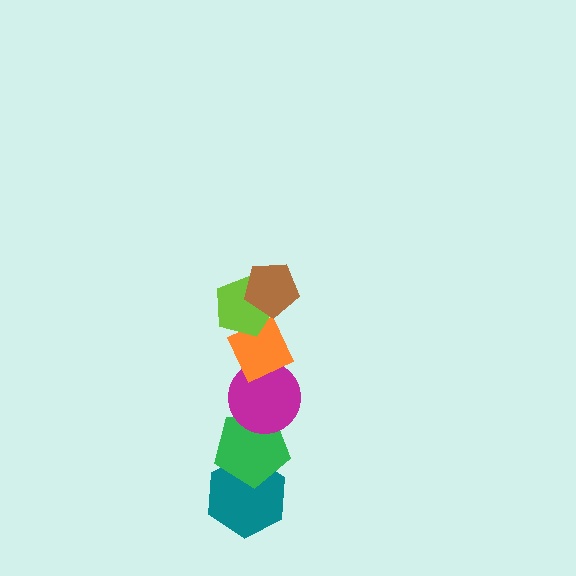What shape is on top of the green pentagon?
The magenta circle is on top of the green pentagon.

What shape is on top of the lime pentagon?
The brown pentagon is on top of the lime pentagon.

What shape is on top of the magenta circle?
The orange diamond is on top of the magenta circle.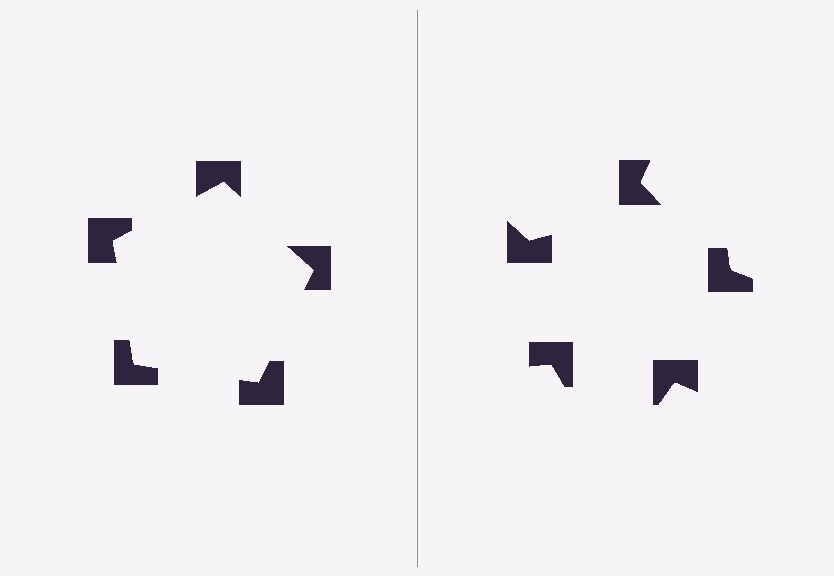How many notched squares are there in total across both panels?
10 — 5 on each side.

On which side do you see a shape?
An illusory pentagon appears on the left side. On the right side the wedge cuts are rotated, so no coherent shape forms.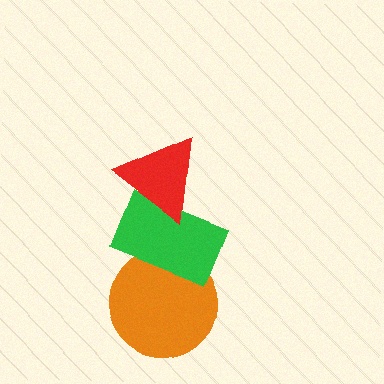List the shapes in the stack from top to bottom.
From top to bottom: the red triangle, the green rectangle, the orange circle.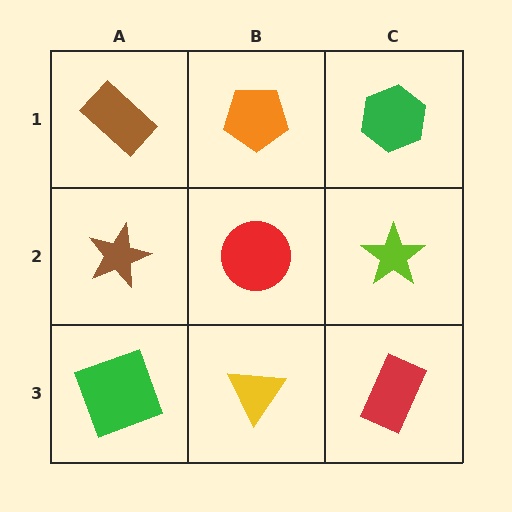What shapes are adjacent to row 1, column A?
A brown star (row 2, column A), an orange pentagon (row 1, column B).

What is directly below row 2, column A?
A green square.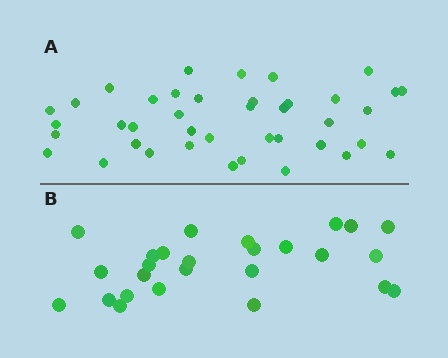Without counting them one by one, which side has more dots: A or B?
Region A (the top region) has more dots.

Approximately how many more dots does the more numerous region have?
Region A has approximately 15 more dots than region B.